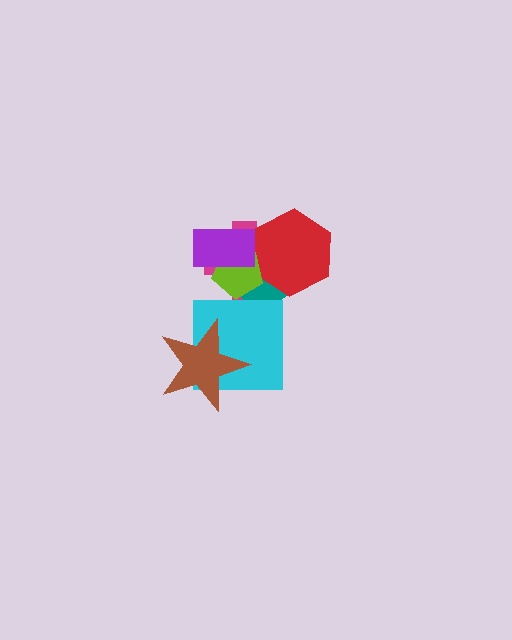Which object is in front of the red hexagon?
The lime pentagon is in front of the red hexagon.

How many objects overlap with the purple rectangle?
3 objects overlap with the purple rectangle.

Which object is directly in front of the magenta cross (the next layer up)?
The teal diamond is directly in front of the magenta cross.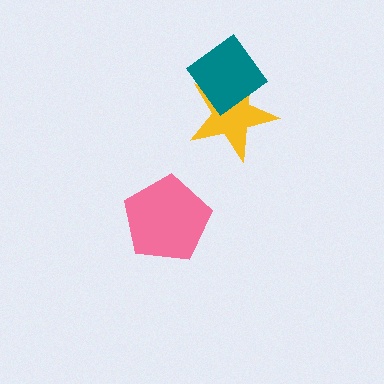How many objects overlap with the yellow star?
1 object overlaps with the yellow star.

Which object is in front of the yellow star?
The teal diamond is in front of the yellow star.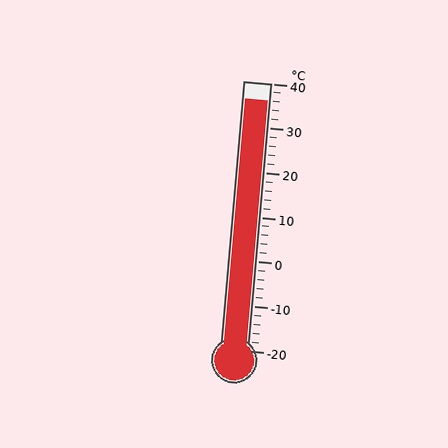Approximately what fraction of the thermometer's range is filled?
The thermometer is filled to approximately 95% of its range.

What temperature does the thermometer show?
The thermometer shows approximately 36°C.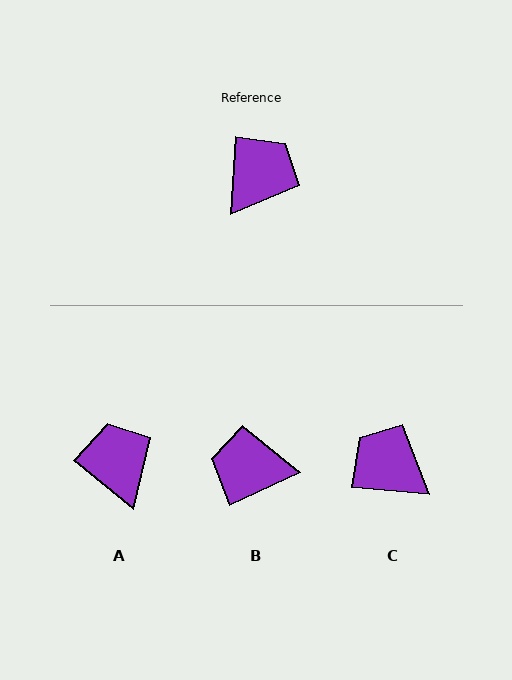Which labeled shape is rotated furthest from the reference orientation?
B, about 118 degrees away.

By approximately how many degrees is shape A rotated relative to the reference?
Approximately 55 degrees counter-clockwise.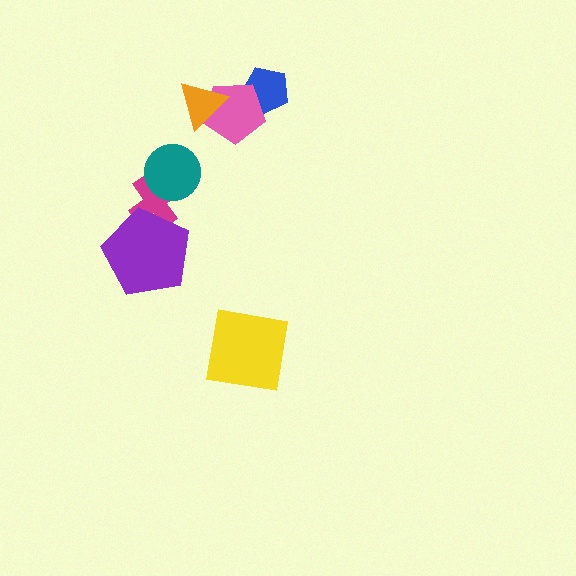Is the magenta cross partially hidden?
Yes, it is partially covered by another shape.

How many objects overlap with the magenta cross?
2 objects overlap with the magenta cross.